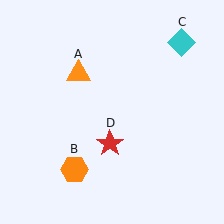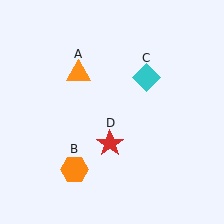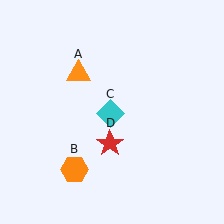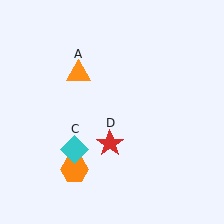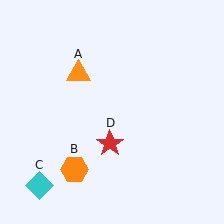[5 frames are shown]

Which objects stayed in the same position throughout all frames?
Orange triangle (object A) and orange hexagon (object B) and red star (object D) remained stationary.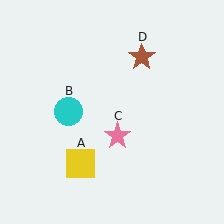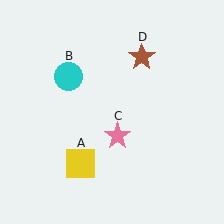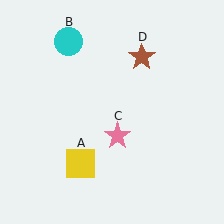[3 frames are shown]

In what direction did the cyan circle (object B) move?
The cyan circle (object B) moved up.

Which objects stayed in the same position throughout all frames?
Yellow square (object A) and pink star (object C) and brown star (object D) remained stationary.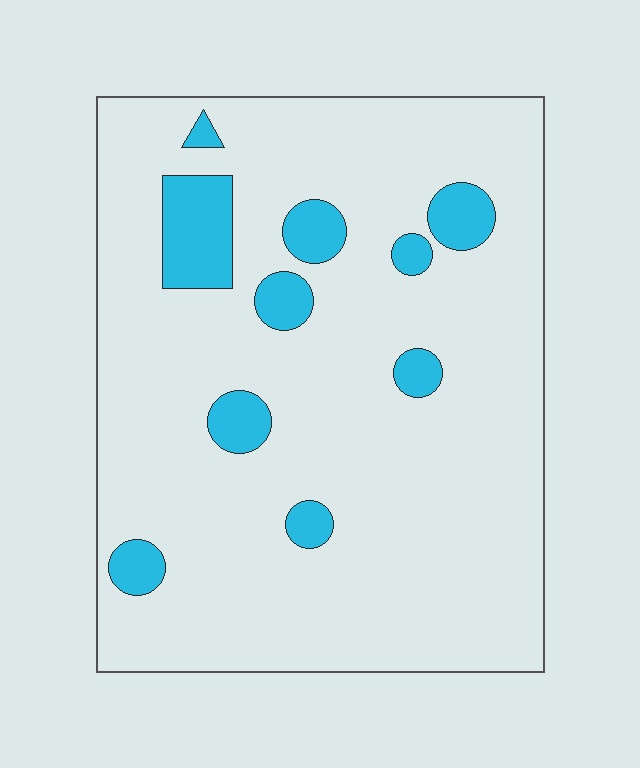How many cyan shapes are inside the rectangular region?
10.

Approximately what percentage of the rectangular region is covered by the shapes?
Approximately 10%.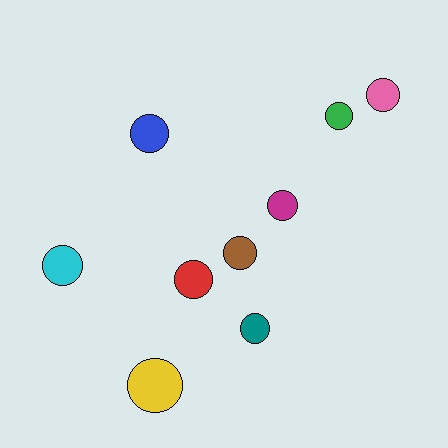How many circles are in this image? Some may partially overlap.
There are 9 circles.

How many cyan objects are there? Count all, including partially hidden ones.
There is 1 cyan object.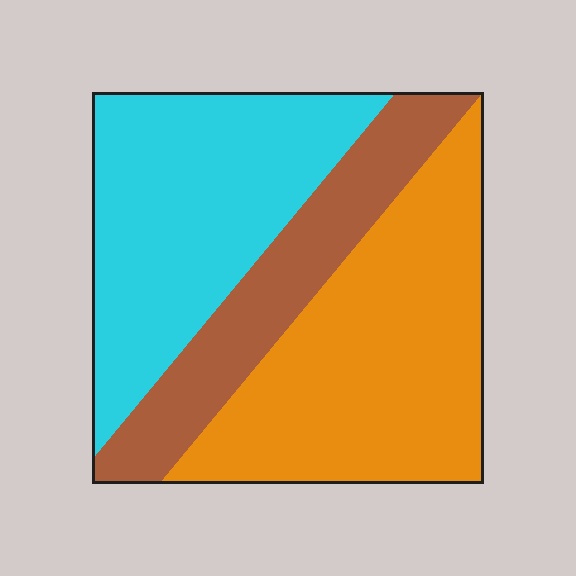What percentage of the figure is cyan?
Cyan takes up between a quarter and a half of the figure.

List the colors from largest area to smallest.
From largest to smallest: orange, cyan, brown.